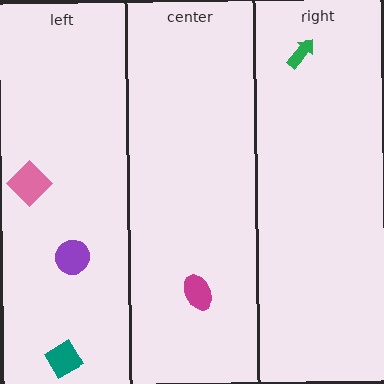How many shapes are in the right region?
1.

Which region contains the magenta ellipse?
The center region.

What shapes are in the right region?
The green arrow.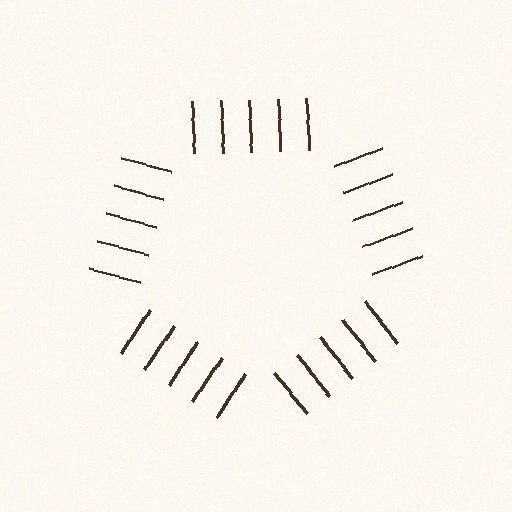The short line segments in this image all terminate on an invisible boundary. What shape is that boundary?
An illusory pentagon — the line segments terminate on its edges but no continuous stroke is drawn.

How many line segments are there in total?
25 — 5 along each of the 5 edges.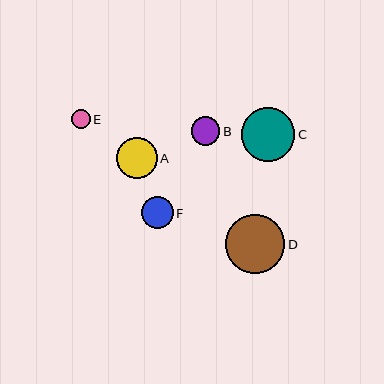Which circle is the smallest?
Circle E is the smallest with a size of approximately 19 pixels.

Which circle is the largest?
Circle D is the largest with a size of approximately 60 pixels.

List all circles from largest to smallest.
From largest to smallest: D, C, A, F, B, E.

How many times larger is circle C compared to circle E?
Circle C is approximately 2.8 times the size of circle E.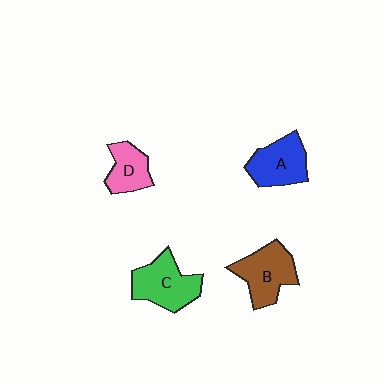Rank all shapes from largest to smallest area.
From largest to smallest: C (green), B (brown), A (blue), D (pink).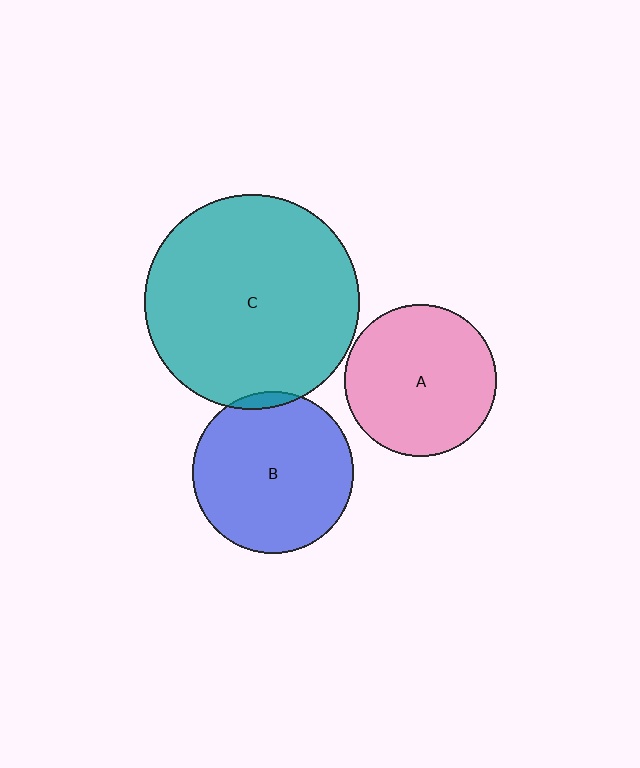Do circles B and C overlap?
Yes.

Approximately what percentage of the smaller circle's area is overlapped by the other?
Approximately 5%.